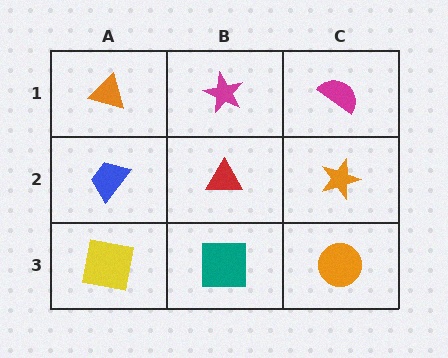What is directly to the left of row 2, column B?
A blue trapezoid.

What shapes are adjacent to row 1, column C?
An orange star (row 2, column C), a magenta star (row 1, column B).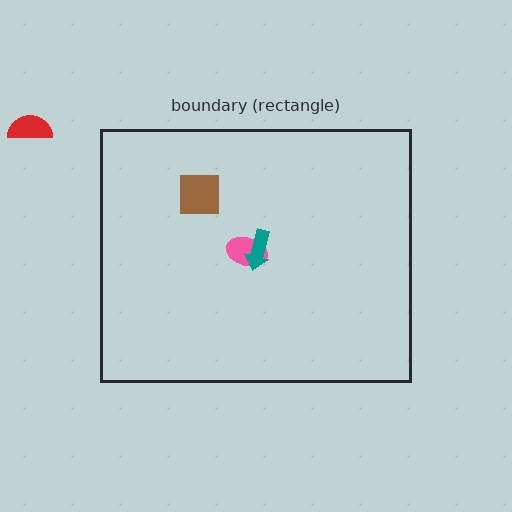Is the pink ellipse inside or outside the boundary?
Inside.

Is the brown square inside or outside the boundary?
Inside.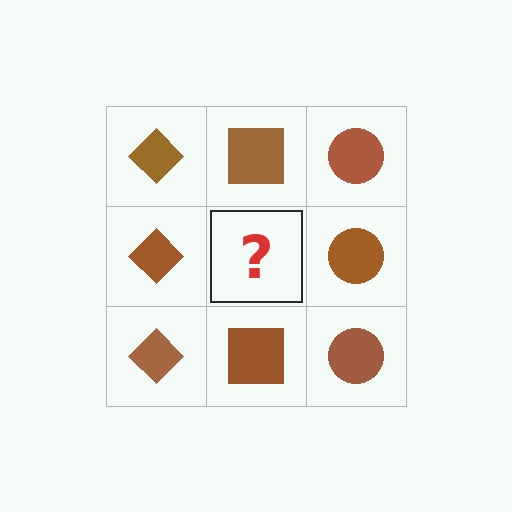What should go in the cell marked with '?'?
The missing cell should contain a brown square.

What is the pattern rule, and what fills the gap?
The rule is that each column has a consistent shape. The gap should be filled with a brown square.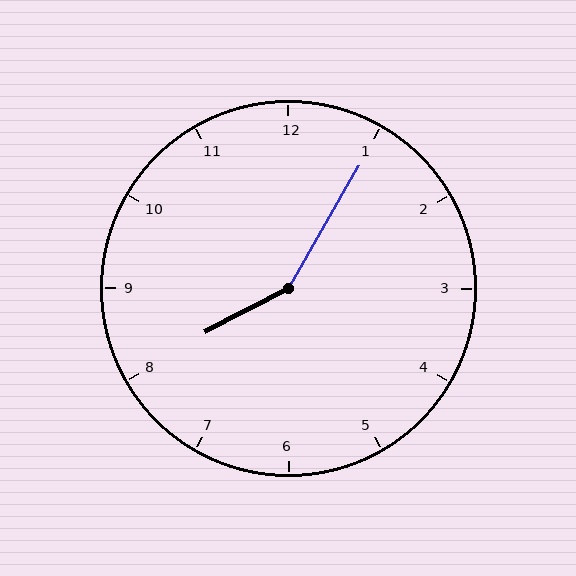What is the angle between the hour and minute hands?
Approximately 148 degrees.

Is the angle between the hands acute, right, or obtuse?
It is obtuse.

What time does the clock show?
8:05.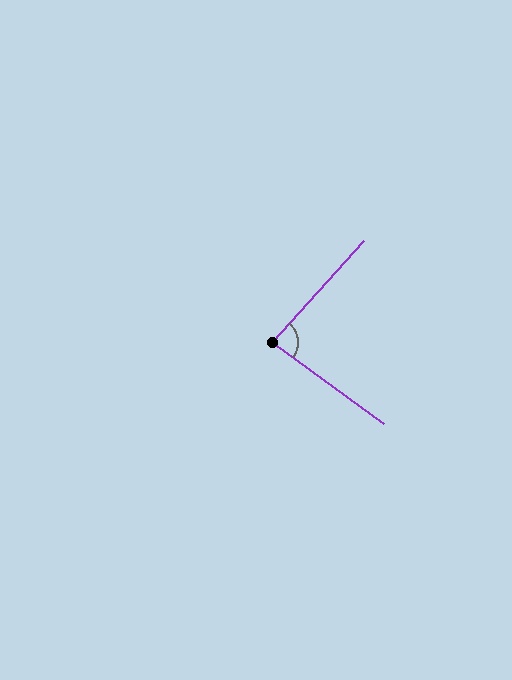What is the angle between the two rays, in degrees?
Approximately 84 degrees.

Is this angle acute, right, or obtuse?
It is acute.